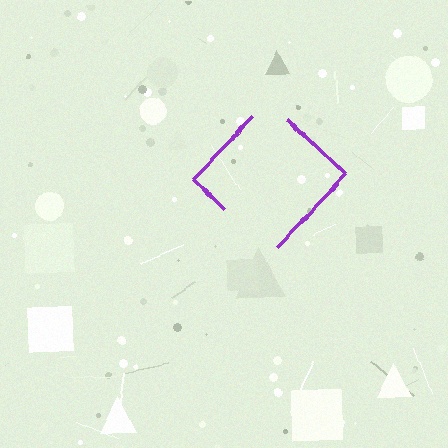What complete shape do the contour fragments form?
The contour fragments form a diamond.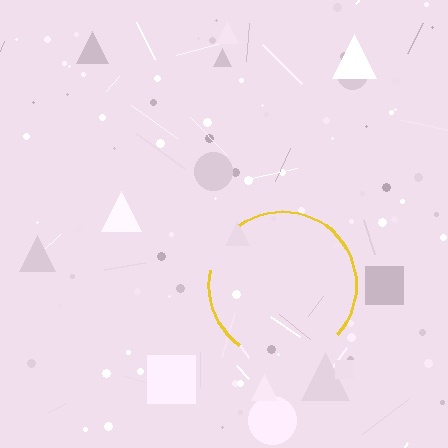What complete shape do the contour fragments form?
The contour fragments form a circle.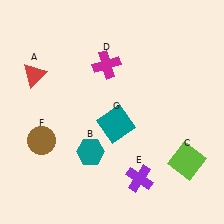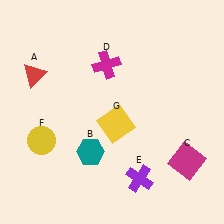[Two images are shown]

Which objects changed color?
C changed from lime to magenta. F changed from brown to yellow. G changed from teal to yellow.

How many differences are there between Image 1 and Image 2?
There are 3 differences between the two images.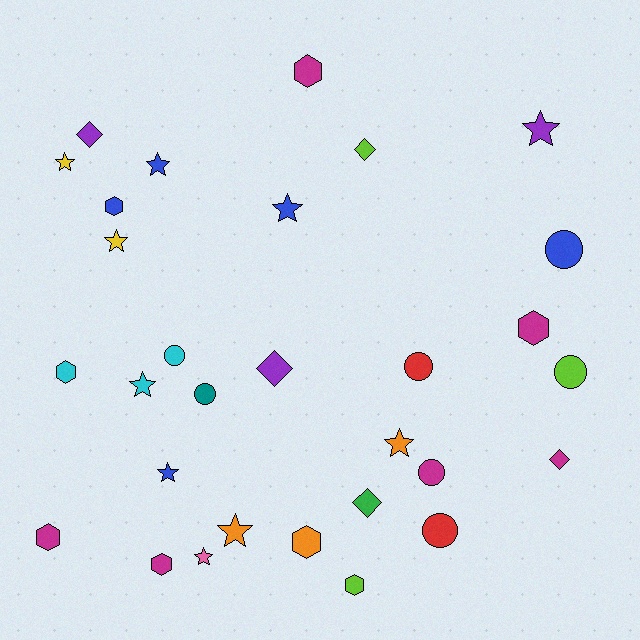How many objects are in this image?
There are 30 objects.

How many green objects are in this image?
There is 1 green object.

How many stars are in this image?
There are 10 stars.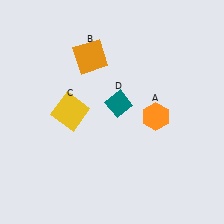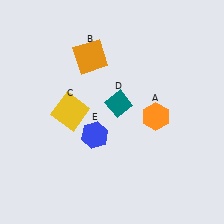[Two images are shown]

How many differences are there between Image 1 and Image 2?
There is 1 difference between the two images.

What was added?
A blue hexagon (E) was added in Image 2.